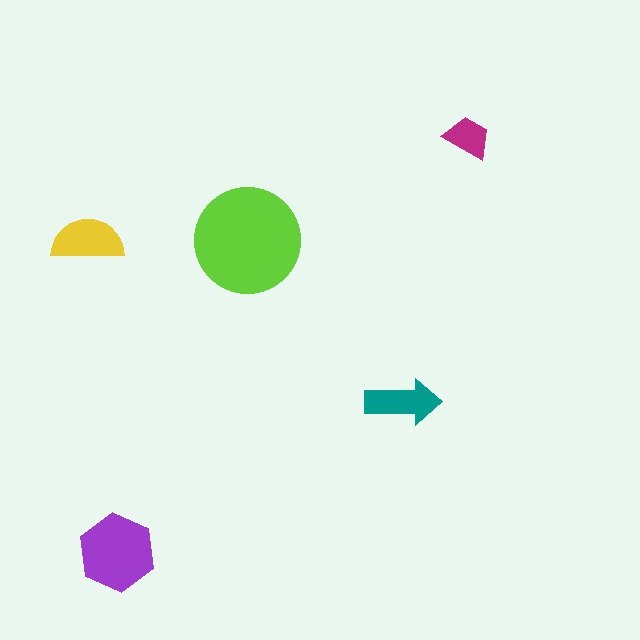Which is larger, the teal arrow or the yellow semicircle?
The yellow semicircle.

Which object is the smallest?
The magenta trapezoid.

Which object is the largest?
The lime circle.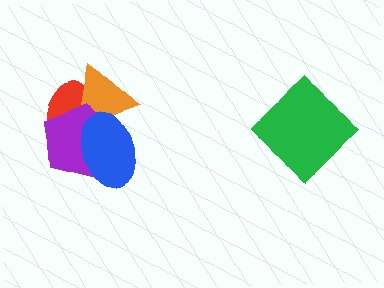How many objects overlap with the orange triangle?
3 objects overlap with the orange triangle.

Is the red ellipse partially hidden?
Yes, it is partially covered by another shape.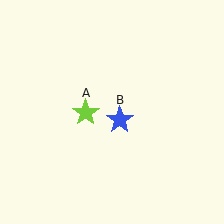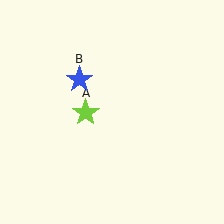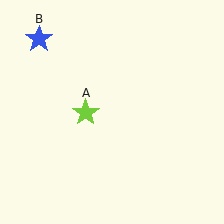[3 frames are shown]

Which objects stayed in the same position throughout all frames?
Lime star (object A) remained stationary.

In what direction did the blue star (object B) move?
The blue star (object B) moved up and to the left.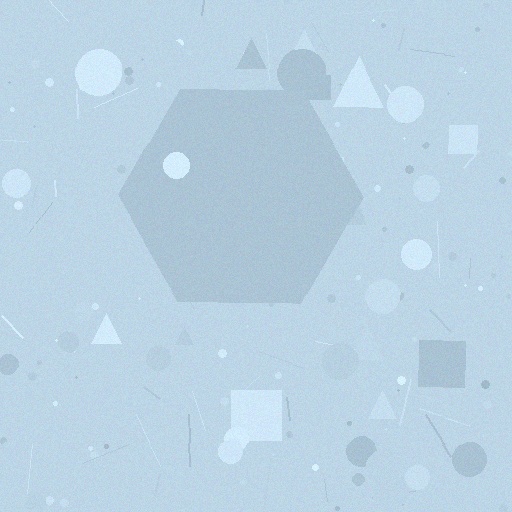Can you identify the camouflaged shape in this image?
The camouflaged shape is a hexagon.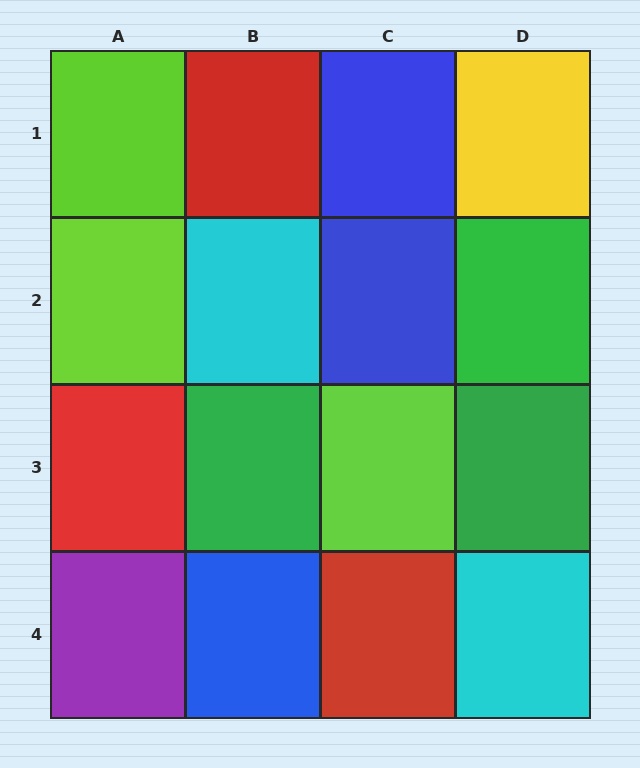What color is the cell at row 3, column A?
Red.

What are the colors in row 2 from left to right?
Lime, cyan, blue, green.